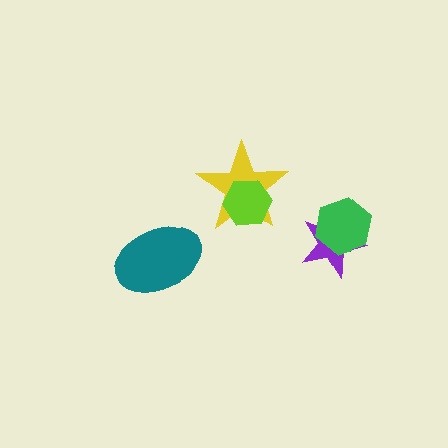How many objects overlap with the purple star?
1 object overlaps with the purple star.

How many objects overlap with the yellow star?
1 object overlaps with the yellow star.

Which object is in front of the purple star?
The green hexagon is in front of the purple star.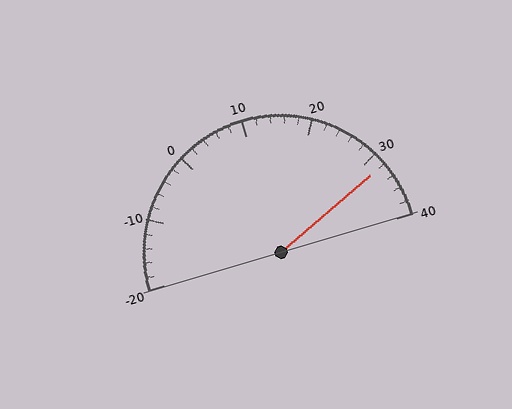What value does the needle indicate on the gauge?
The needle indicates approximately 32.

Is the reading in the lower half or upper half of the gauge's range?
The reading is in the upper half of the range (-20 to 40).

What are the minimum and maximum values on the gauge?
The gauge ranges from -20 to 40.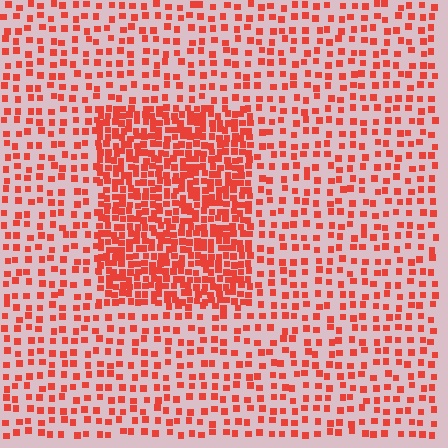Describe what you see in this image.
The image contains small red elements arranged at two different densities. A rectangle-shaped region is visible where the elements are more densely packed than the surrounding area.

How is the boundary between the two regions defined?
The boundary is defined by a change in element density (approximately 2.4x ratio). All elements are the same color, size, and shape.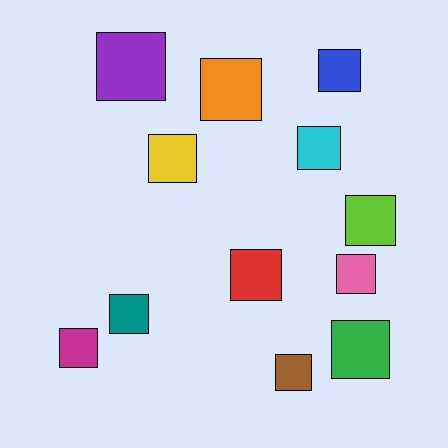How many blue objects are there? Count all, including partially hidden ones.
There is 1 blue object.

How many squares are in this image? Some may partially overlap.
There are 12 squares.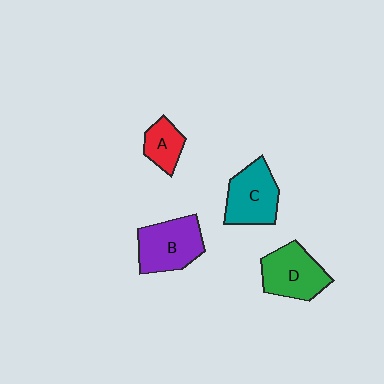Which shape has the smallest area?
Shape A (red).